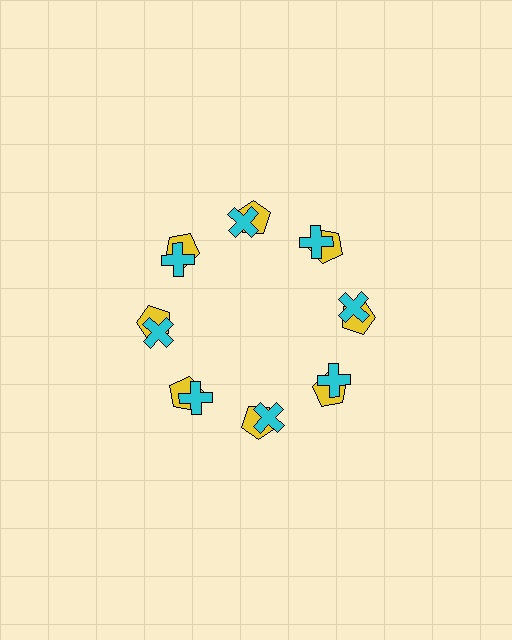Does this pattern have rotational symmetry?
Yes, this pattern has 8-fold rotational symmetry. It looks the same after rotating 45 degrees around the center.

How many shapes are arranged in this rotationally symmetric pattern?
There are 16 shapes, arranged in 8 groups of 2.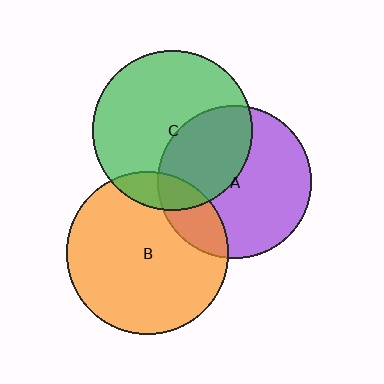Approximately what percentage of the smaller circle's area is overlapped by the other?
Approximately 40%.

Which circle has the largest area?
Circle B (orange).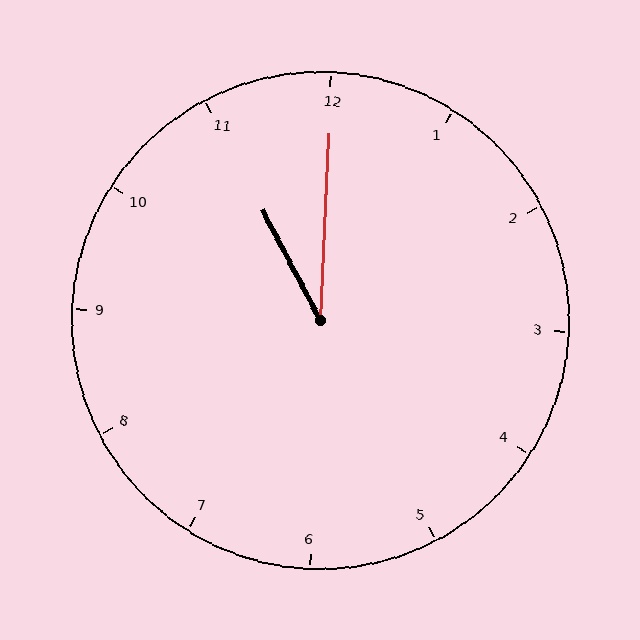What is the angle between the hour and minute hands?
Approximately 30 degrees.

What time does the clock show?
11:00.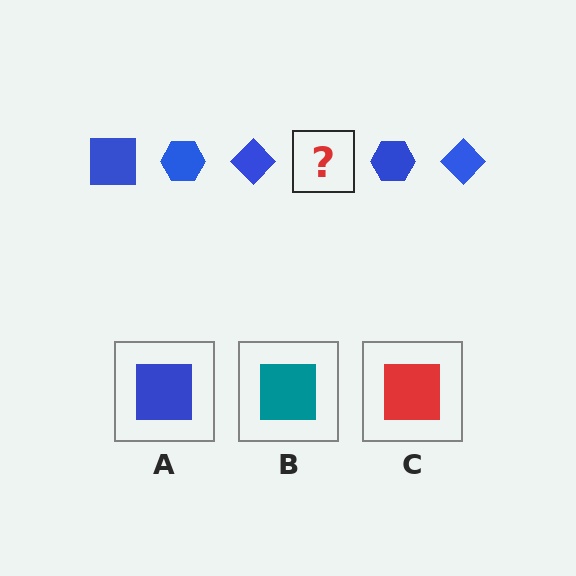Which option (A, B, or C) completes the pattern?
A.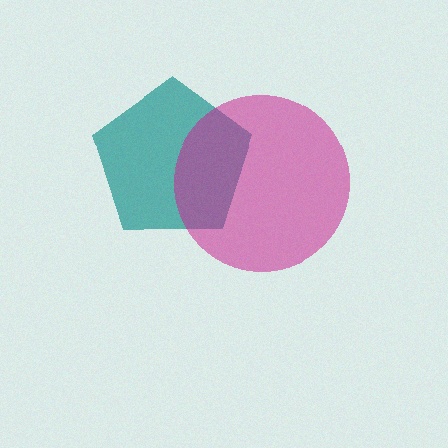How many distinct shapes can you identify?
There are 2 distinct shapes: a teal pentagon, a magenta circle.